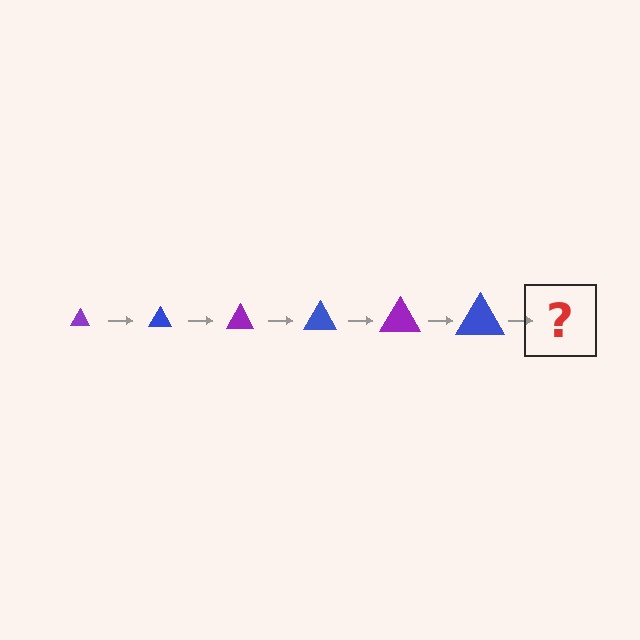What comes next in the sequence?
The next element should be a purple triangle, larger than the previous one.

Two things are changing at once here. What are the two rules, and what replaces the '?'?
The two rules are that the triangle grows larger each step and the color cycles through purple and blue. The '?' should be a purple triangle, larger than the previous one.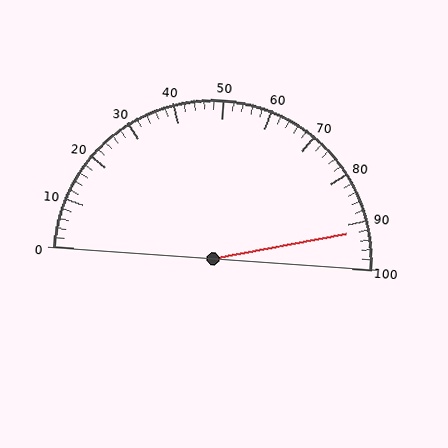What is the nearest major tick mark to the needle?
The nearest major tick mark is 90.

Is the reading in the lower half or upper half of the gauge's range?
The reading is in the upper half of the range (0 to 100).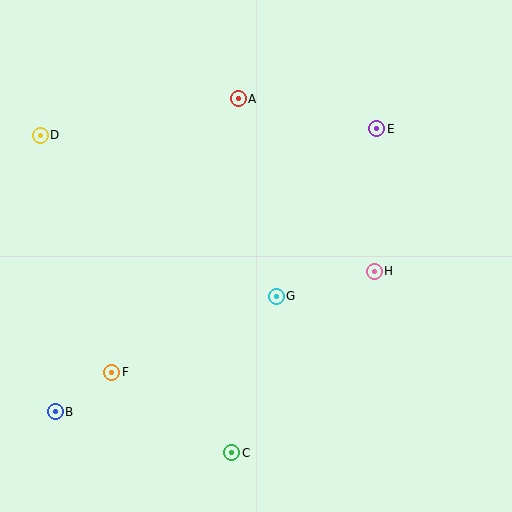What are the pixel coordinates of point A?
Point A is at (238, 99).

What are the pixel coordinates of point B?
Point B is at (55, 412).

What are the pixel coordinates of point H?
Point H is at (374, 271).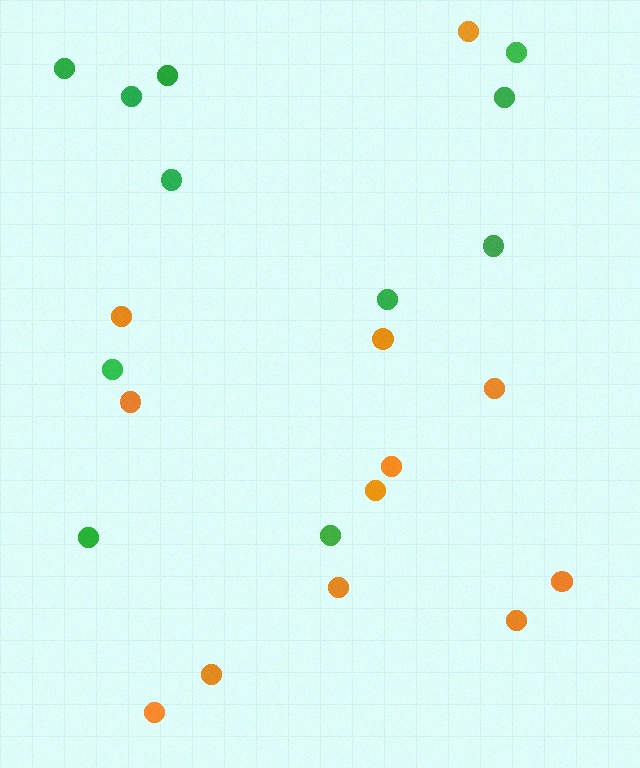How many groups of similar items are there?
There are 2 groups: one group of orange circles (12) and one group of green circles (11).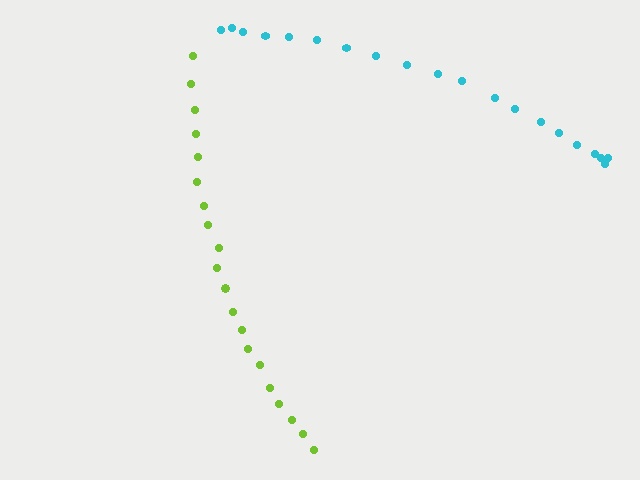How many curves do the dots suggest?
There are 2 distinct paths.